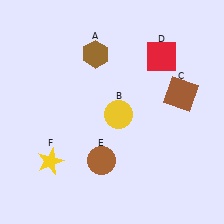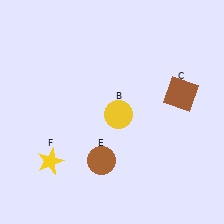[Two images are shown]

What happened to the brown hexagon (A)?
The brown hexagon (A) was removed in Image 2. It was in the top-left area of Image 1.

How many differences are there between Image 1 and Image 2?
There are 2 differences between the two images.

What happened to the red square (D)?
The red square (D) was removed in Image 2. It was in the top-right area of Image 1.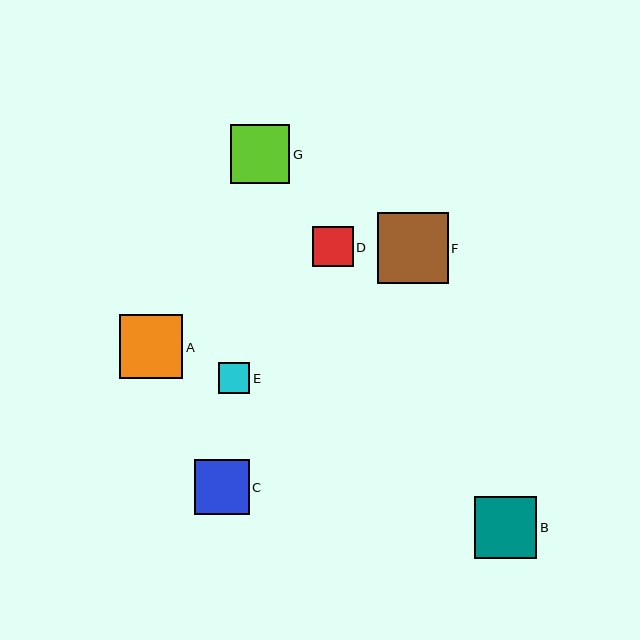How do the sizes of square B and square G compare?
Square B and square G are approximately the same size.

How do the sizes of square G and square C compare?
Square G and square C are approximately the same size.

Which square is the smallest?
Square E is the smallest with a size of approximately 31 pixels.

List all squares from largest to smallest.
From largest to smallest: F, A, B, G, C, D, E.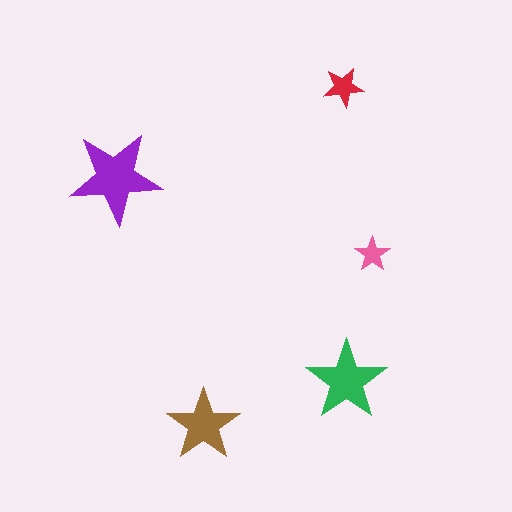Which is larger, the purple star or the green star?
The purple one.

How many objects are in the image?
There are 5 objects in the image.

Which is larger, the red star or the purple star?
The purple one.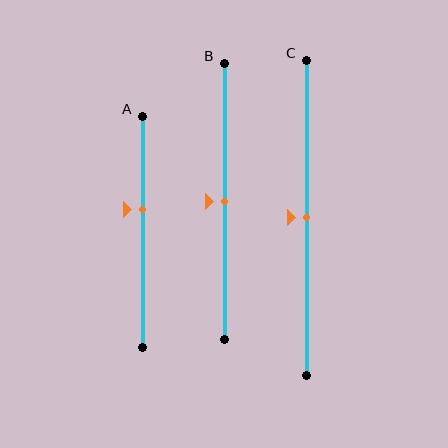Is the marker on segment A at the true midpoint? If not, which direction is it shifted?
No, the marker on segment A is shifted upward by about 10% of the segment length.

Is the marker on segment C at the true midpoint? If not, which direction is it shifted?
Yes, the marker on segment C is at the true midpoint.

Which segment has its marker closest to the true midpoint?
Segment B has its marker closest to the true midpoint.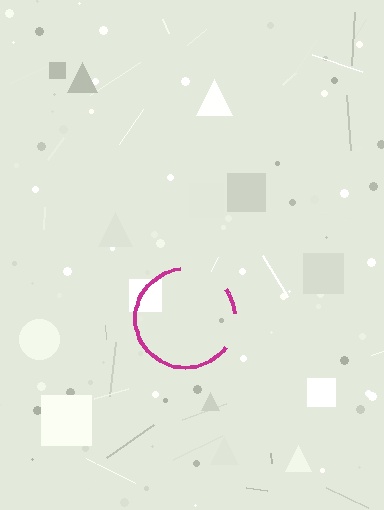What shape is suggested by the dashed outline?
The dashed outline suggests a circle.